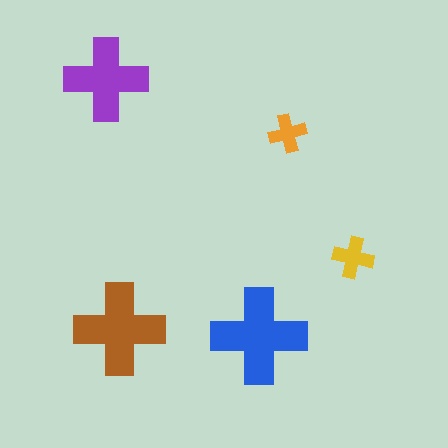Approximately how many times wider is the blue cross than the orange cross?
About 2.5 times wider.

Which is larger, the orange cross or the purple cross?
The purple one.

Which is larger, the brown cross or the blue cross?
The blue one.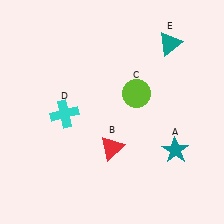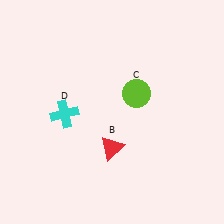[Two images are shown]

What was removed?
The teal triangle (E), the teal star (A) were removed in Image 2.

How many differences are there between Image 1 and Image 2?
There are 2 differences between the two images.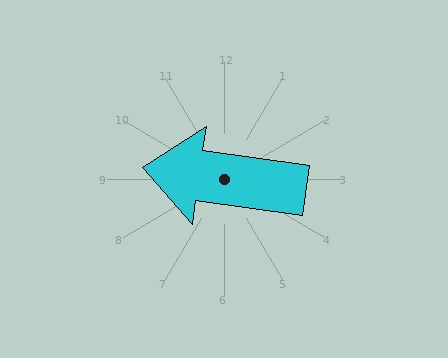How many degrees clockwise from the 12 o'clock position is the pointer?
Approximately 278 degrees.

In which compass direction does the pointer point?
West.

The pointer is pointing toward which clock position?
Roughly 9 o'clock.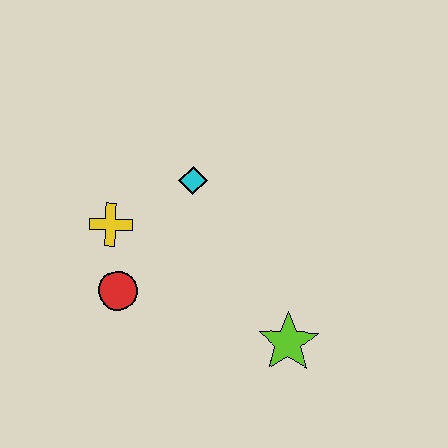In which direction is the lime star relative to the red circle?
The lime star is to the right of the red circle.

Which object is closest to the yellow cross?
The red circle is closest to the yellow cross.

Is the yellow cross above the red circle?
Yes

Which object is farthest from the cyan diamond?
The lime star is farthest from the cyan diamond.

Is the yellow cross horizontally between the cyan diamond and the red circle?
No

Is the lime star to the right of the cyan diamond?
Yes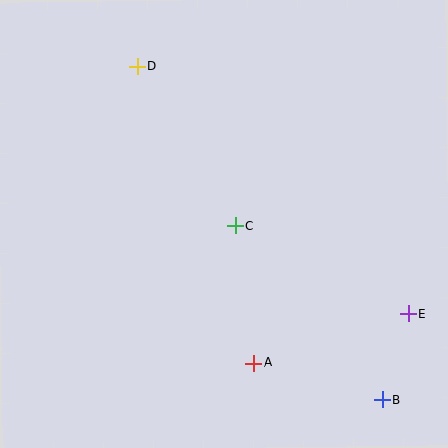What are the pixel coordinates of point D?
Point D is at (137, 66).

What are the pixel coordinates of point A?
Point A is at (253, 363).